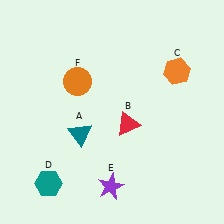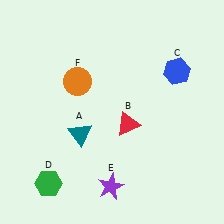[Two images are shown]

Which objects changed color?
C changed from orange to blue. D changed from teal to green.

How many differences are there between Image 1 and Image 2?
There are 2 differences between the two images.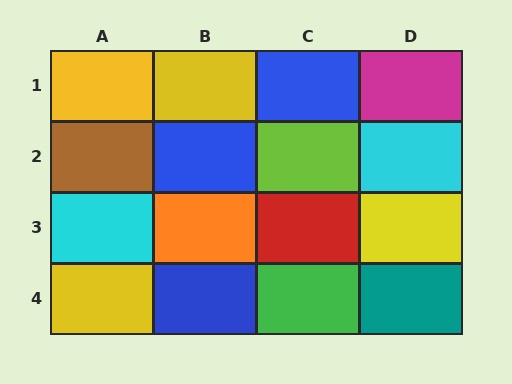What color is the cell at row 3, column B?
Orange.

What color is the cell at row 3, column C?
Red.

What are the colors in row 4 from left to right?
Yellow, blue, green, teal.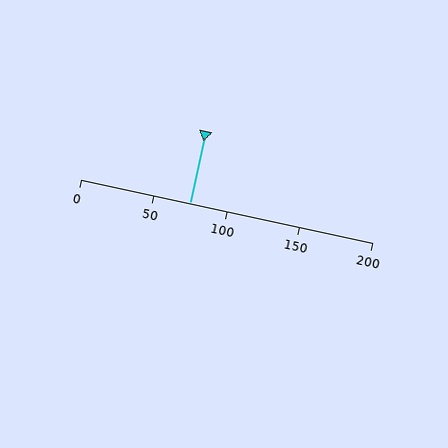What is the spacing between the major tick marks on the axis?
The major ticks are spaced 50 apart.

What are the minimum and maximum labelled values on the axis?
The axis runs from 0 to 200.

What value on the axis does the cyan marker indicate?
The marker indicates approximately 75.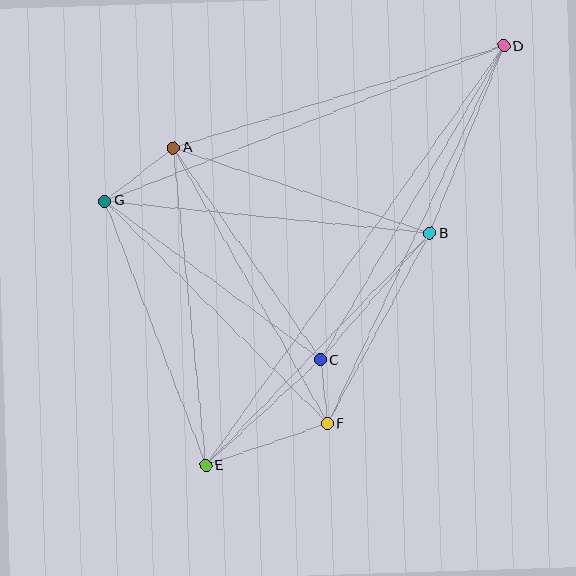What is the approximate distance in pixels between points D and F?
The distance between D and F is approximately 417 pixels.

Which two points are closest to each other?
Points C and F are closest to each other.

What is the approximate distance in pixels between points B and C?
The distance between B and C is approximately 167 pixels.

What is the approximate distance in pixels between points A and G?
The distance between A and G is approximately 87 pixels.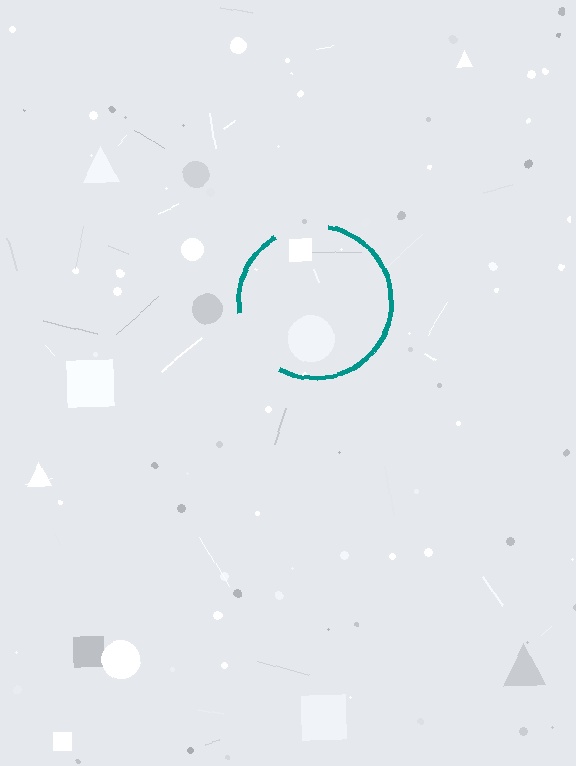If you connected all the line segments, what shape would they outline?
They would outline a circle.